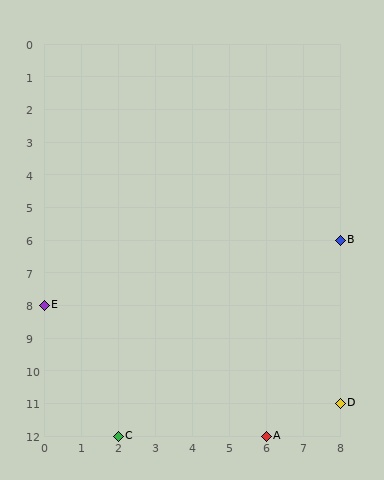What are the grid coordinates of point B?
Point B is at grid coordinates (8, 6).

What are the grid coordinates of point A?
Point A is at grid coordinates (6, 12).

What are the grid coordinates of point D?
Point D is at grid coordinates (8, 11).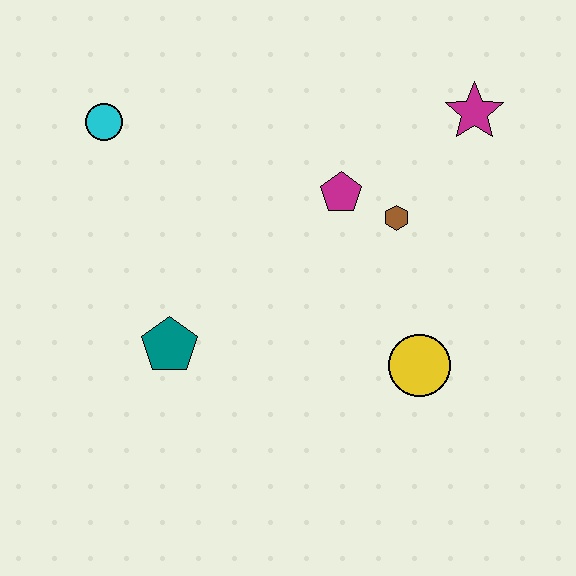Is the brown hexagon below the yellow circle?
No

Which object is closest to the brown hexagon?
The magenta pentagon is closest to the brown hexagon.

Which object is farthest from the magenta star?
The teal pentagon is farthest from the magenta star.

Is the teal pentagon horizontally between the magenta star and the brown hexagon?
No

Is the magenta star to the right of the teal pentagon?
Yes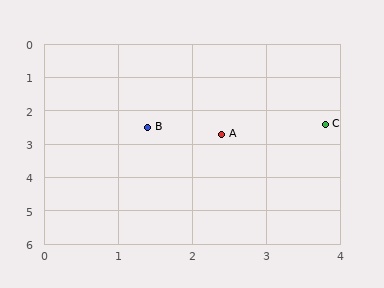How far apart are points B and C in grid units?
Points B and C are about 2.4 grid units apart.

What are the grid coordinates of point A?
Point A is at approximately (2.4, 2.7).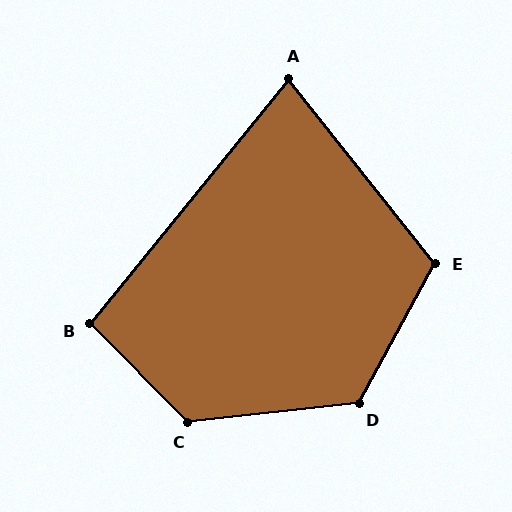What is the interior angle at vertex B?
Approximately 96 degrees (obtuse).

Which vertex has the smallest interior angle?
A, at approximately 78 degrees.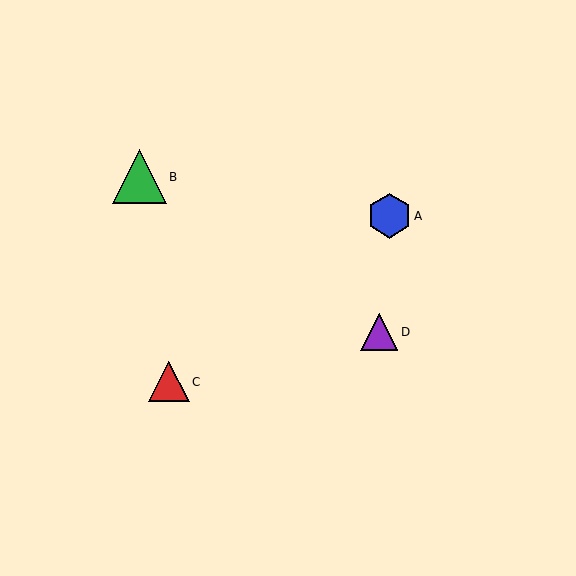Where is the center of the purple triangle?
The center of the purple triangle is at (379, 332).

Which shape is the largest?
The green triangle (labeled B) is the largest.